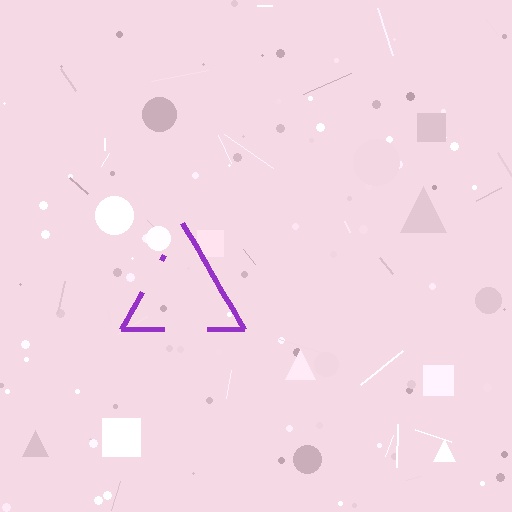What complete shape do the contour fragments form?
The contour fragments form a triangle.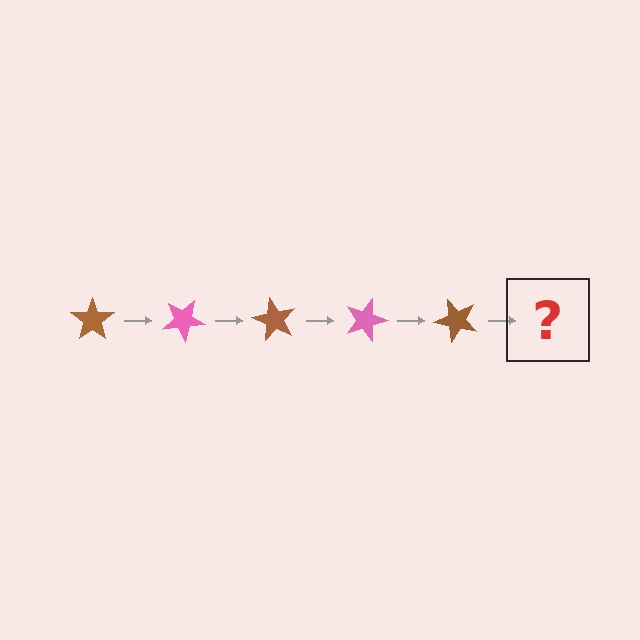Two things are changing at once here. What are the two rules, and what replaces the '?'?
The two rules are that it rotates 30 degrees each step and the color cycles through brown and pink. The '?' should be a pink star, rotated 150 degrees from the start.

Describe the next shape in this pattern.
It should be a pink star, rotated 150 degrees from the start.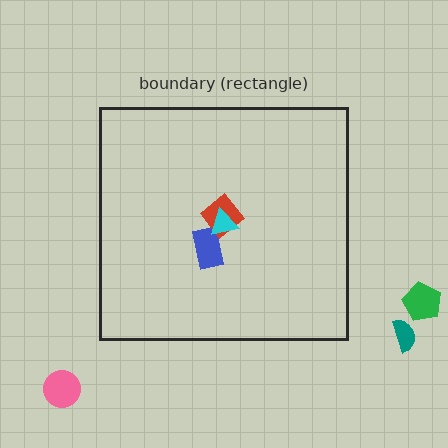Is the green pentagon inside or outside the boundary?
Outside.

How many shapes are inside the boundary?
3 inside, 3 outside.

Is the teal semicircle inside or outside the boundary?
Outside.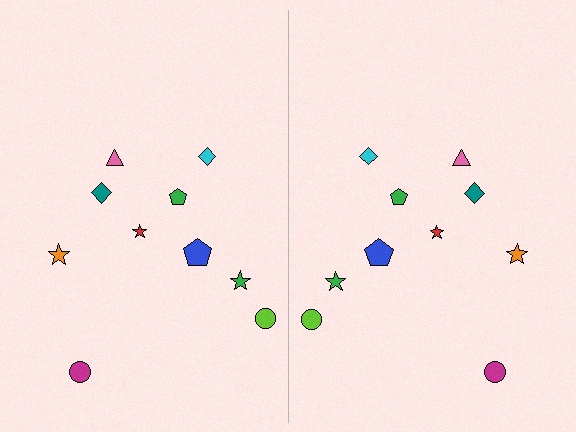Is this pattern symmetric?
Yes, this pattern has bilateral (reflection) symmetry.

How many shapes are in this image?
There are 20 shapes in this image.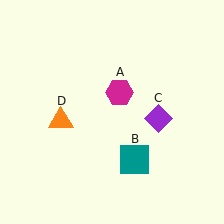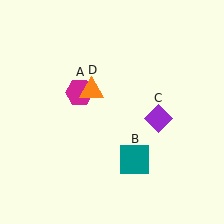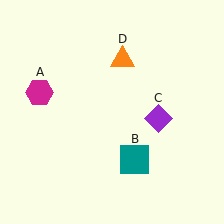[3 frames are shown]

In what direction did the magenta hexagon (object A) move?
The magenta hexagon (object A) moved left.